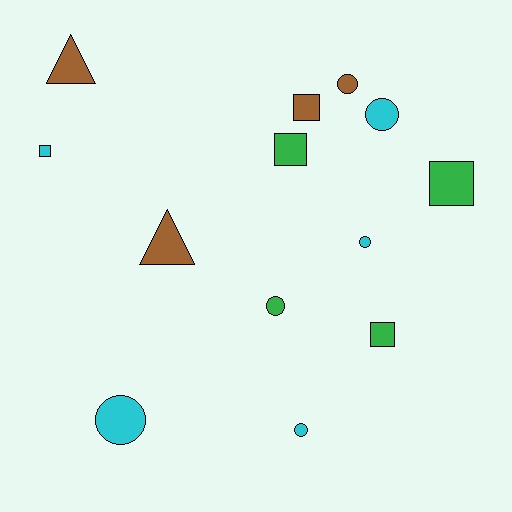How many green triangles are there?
There are no green triangles.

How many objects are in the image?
There are 13 objects.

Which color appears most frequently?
Cyan, with 5 objects.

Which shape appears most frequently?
Circle, with 6 objects.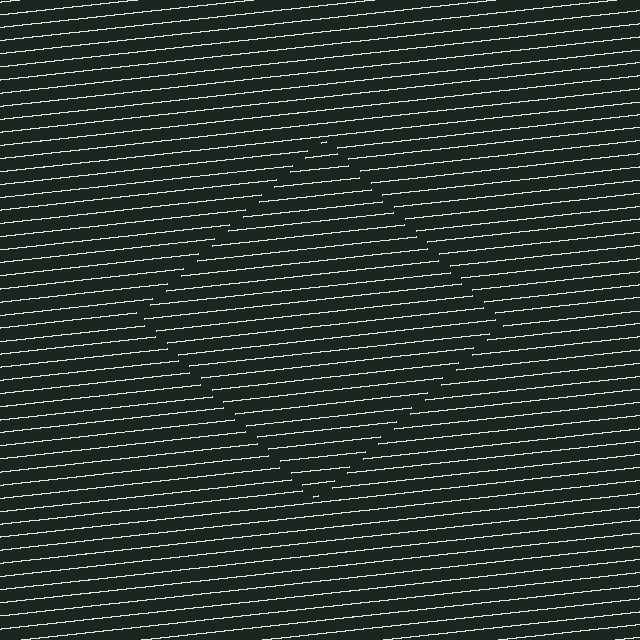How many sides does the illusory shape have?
4 sides — the line-ends trace a square.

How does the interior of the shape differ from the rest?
The interior of the shape contains the same grating, shifted by half a period — the contour is defined by the phase discontinuity where line-ends from the inner and outer gratings abut.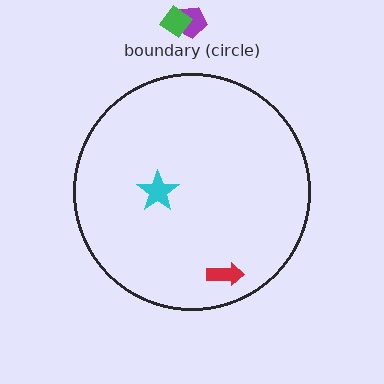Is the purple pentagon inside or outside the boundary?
Outside.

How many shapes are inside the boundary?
2 inside, 2 outside.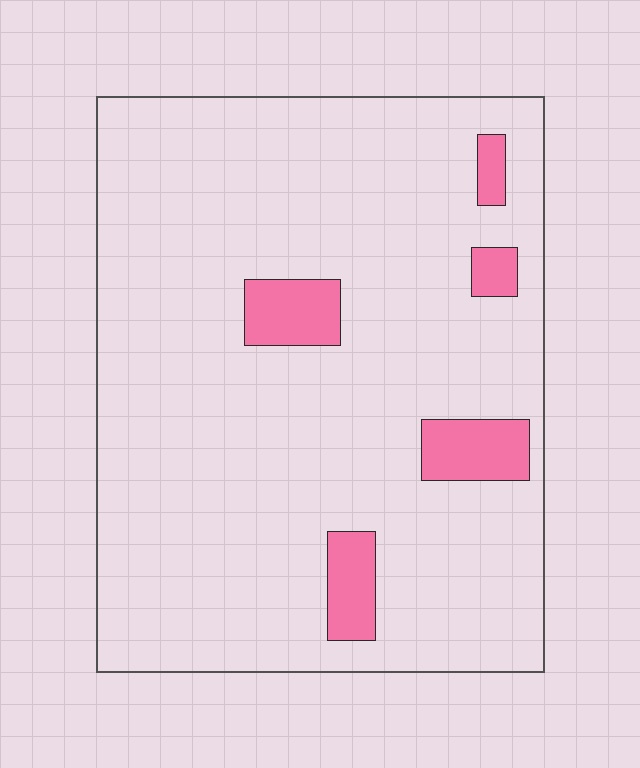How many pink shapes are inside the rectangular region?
5.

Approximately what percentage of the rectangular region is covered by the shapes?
Approximately 10%.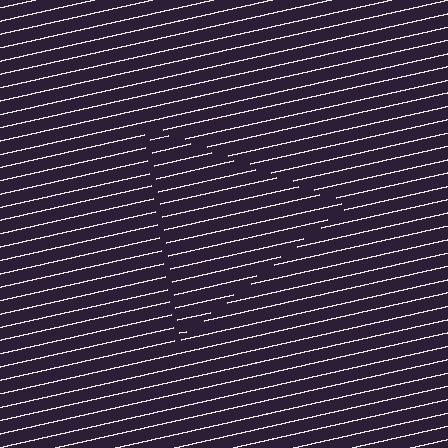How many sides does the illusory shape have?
3 sides — the line-ends trace a triangle.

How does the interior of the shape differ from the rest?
The interior of the shape contains the same grating, shifted by half a period — the contour is defined by the phase discontinuity where line-ends from the inner and outer gratings abut.